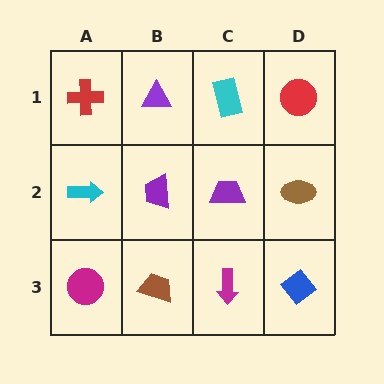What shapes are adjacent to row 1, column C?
A purple trapezoid (row 2, column C), a purple triangle (row 1, column B), a red circle (row 1, column D).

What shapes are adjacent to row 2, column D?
A red circle (row 1, column D), a blue diamond (row 3, column D), a purple trapezoid (row 2, column C).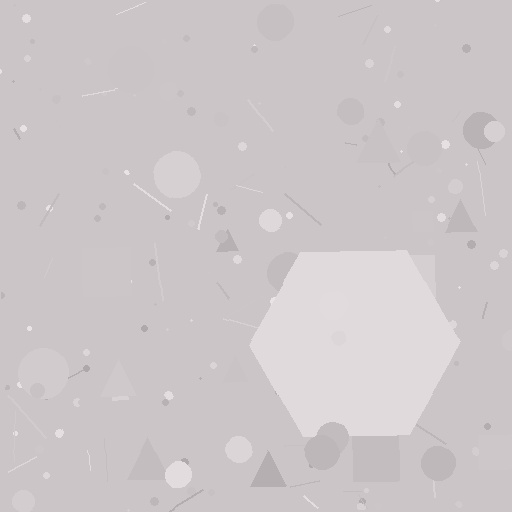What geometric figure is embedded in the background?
A hexagon is embedded in the background.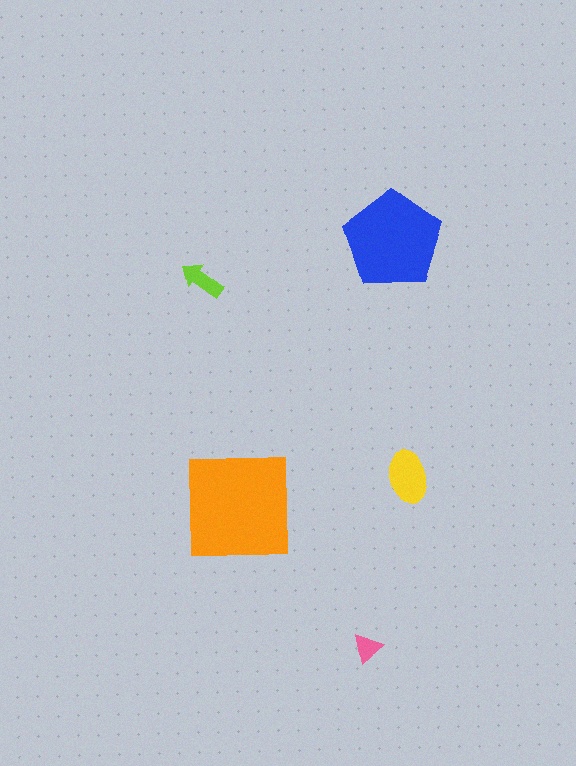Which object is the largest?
The orange square.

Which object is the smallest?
The pink triangle.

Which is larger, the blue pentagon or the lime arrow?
The blue pentagon.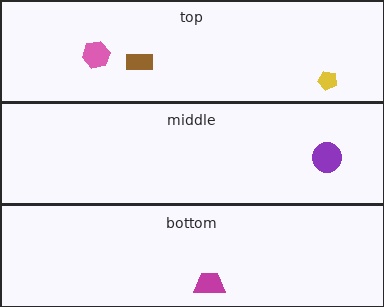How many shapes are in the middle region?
1.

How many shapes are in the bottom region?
1.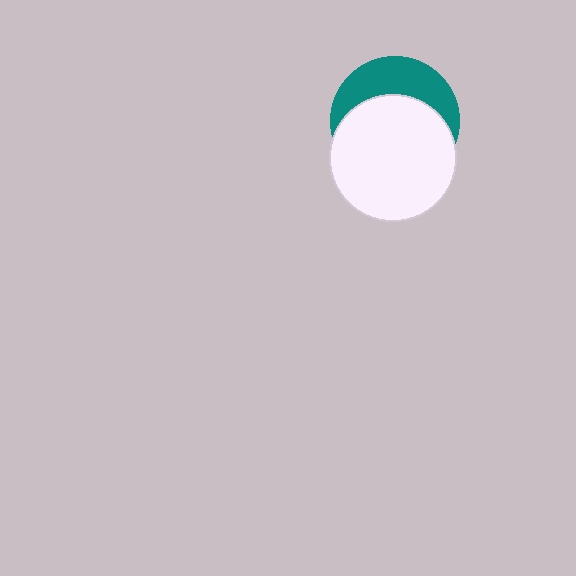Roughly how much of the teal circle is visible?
A small part of it is visible (roughly 37%).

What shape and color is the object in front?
The object in front is a white circle.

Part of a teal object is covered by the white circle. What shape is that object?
It is a circle.